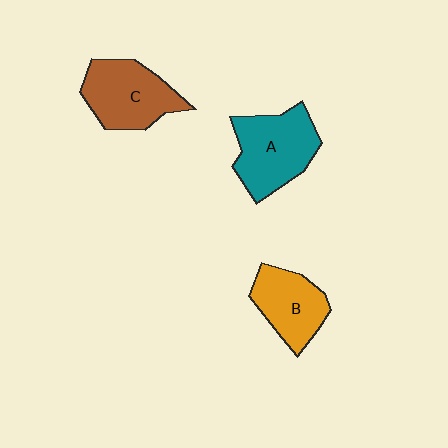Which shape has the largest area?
Shape A (teal).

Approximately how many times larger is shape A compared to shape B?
Approximately 1.3 times.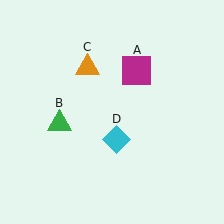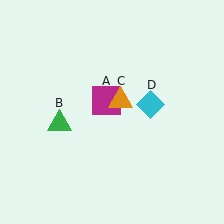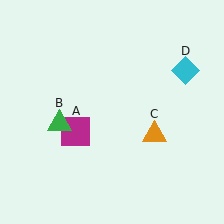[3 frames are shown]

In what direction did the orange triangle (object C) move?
The orange triangle (object C) moved down and to the right.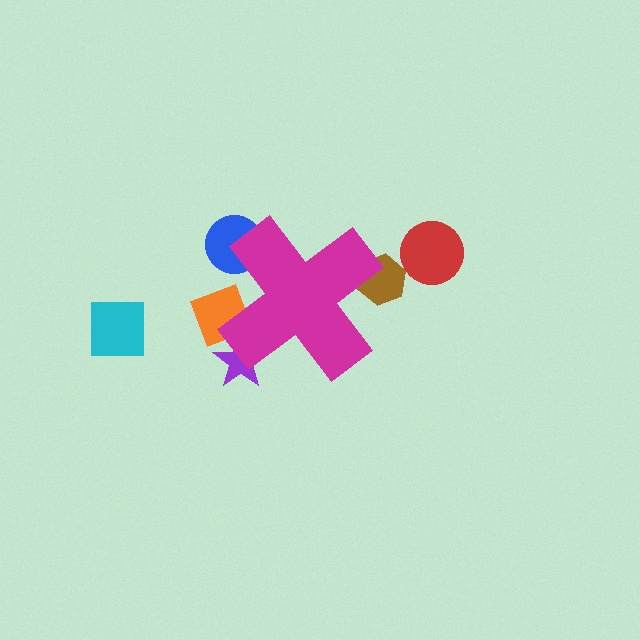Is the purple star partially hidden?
Yes, the purple star is partially hidden behind the magenta cross.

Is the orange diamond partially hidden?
Yes, the orange diamond is partially hidden behind the magenta cross.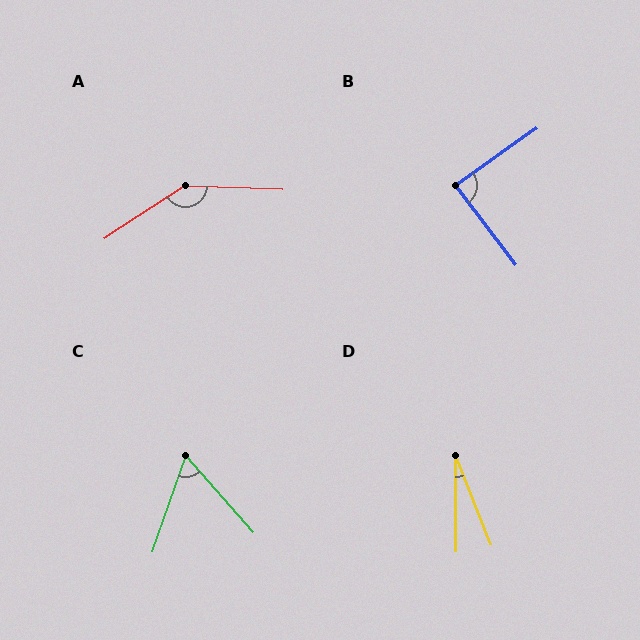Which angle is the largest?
A, at approximately 144 degrees.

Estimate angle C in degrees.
Approximately 60 degrees.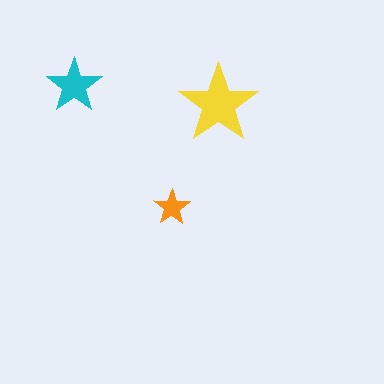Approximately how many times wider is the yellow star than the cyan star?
About 1.5 times wider.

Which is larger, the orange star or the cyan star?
The cyan one.